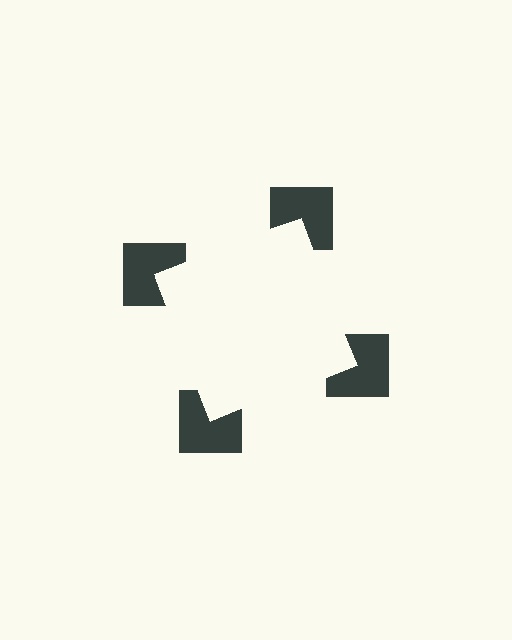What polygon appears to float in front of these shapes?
An illusory square — its edges are inferred from the aligned wedge cuts in the notched squares, not physically drawn.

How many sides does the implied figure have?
4 sides.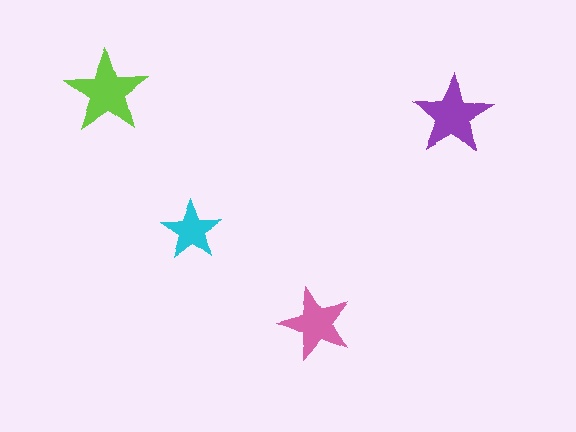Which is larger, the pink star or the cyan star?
The pink one.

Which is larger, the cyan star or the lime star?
The lime one.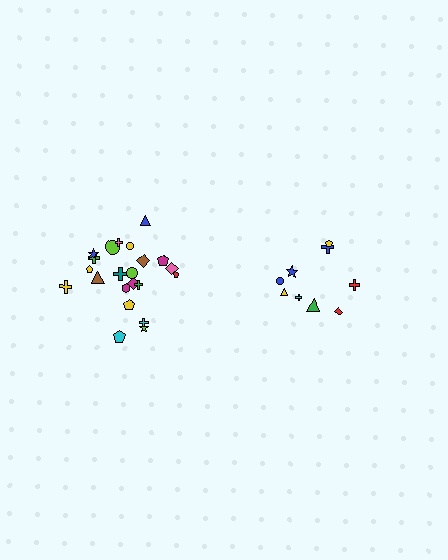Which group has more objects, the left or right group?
The left group.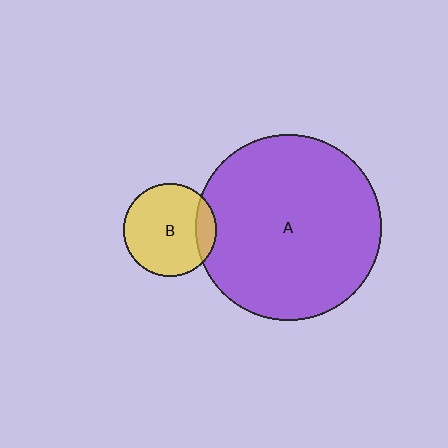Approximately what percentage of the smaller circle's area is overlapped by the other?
Approximately 15%.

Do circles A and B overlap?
Yes.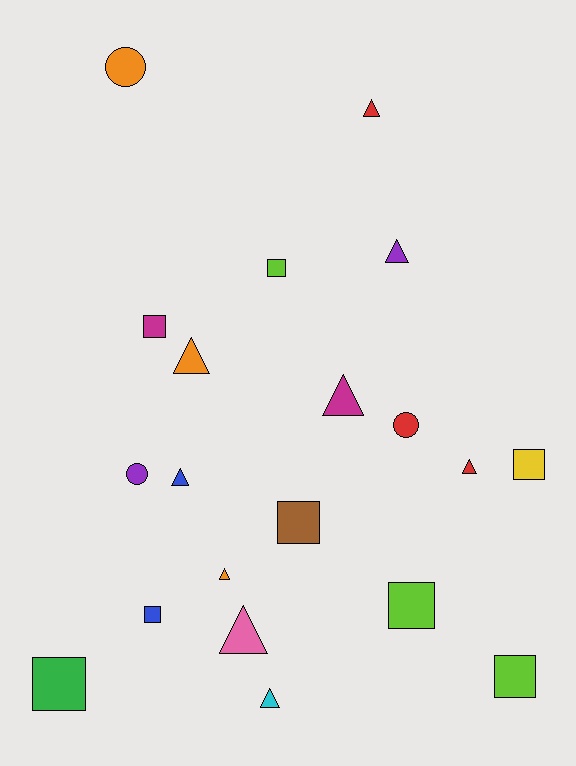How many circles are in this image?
There are 3 circles.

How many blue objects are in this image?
There are 2 blue objects.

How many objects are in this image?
There are 20 objects.